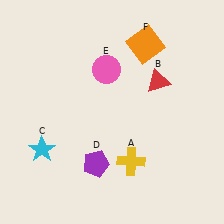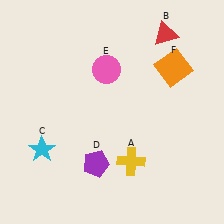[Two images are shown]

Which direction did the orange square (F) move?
The orange square (F) moved right.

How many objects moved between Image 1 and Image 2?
2 objects moved between the two images.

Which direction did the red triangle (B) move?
The red triangle (B) moved up.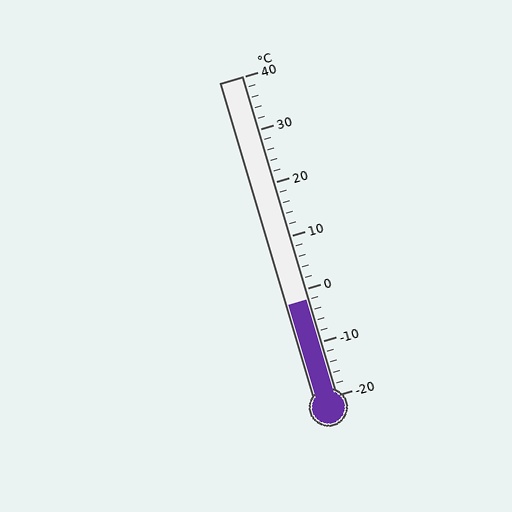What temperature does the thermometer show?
The thermometer shows approximately -2°C.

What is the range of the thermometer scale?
The thermometer scale ranges from -20°C to 40°C.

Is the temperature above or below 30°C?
The temperature is below 30°C.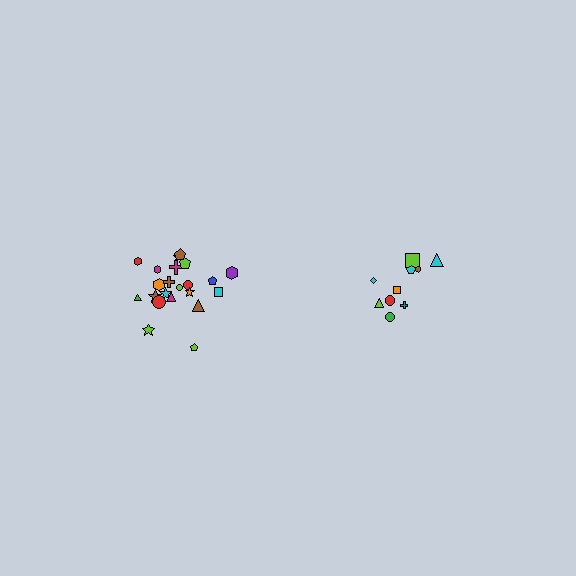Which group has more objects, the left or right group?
The left group.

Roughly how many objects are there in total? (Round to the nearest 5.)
Roughly 30 objects in total.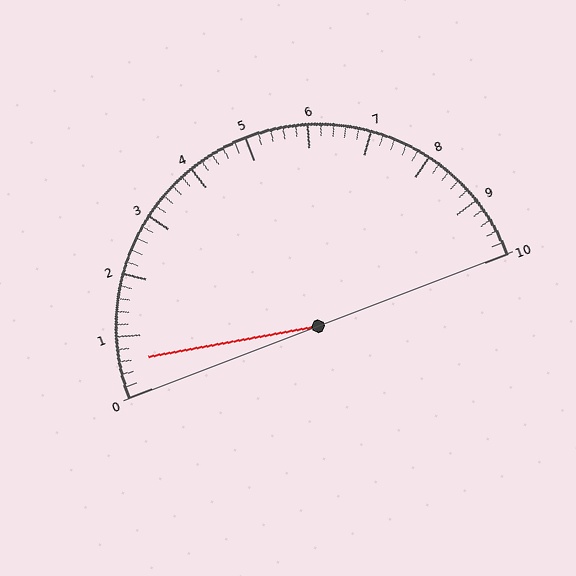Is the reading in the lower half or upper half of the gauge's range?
The reading is in the lower half of the range (0 to 10).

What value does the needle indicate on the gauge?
The needle indicates approximately 0.6.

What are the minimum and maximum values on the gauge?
The gauge ranges from 0 to 10.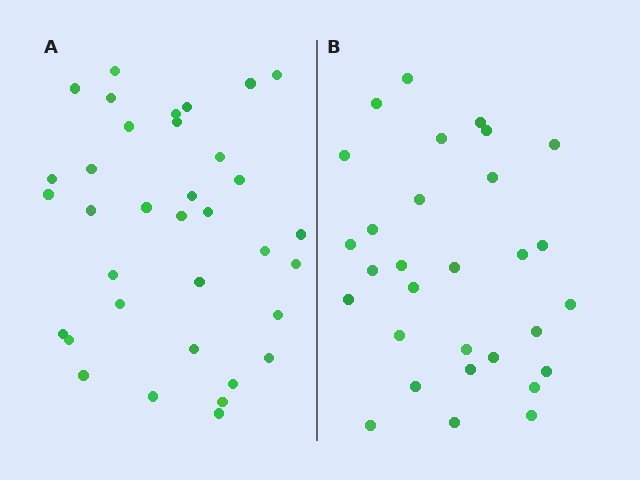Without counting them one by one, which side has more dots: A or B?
Region A (the left region) has more dots.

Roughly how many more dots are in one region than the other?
Region A has about 5 more dots than region B.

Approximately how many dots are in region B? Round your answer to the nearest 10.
About 30 dots.